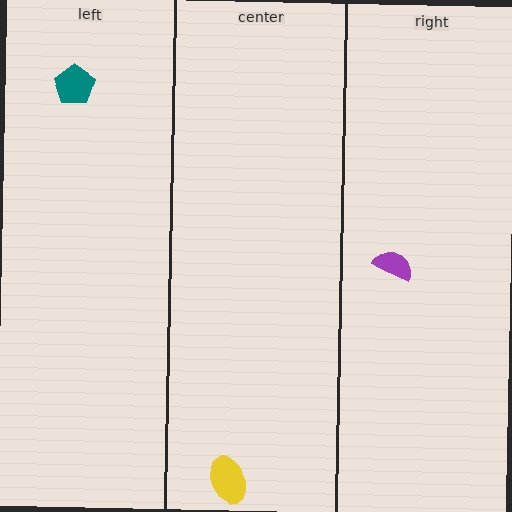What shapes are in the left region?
The teal pentagon.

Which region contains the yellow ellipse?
The center region.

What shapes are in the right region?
The purple semicircle.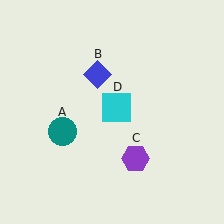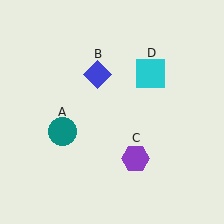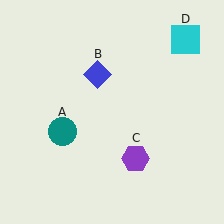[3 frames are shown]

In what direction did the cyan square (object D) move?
The cyan square (object D) moved up and to the right.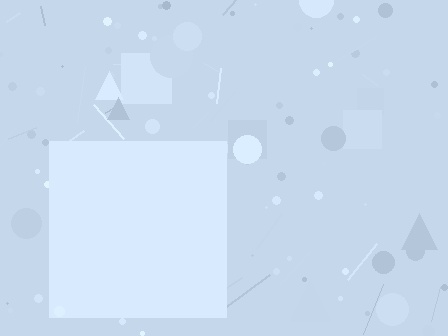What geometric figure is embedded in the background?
A square is embedded in the background.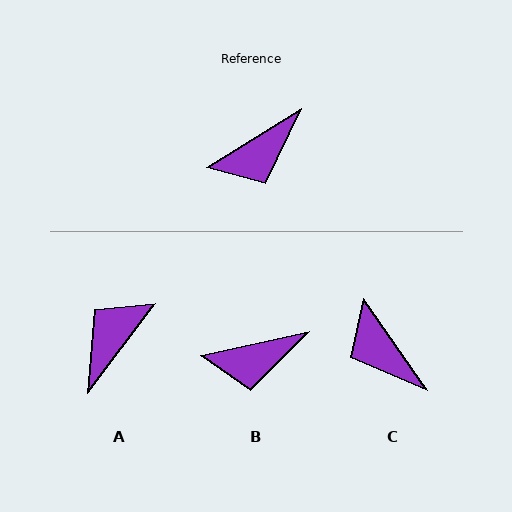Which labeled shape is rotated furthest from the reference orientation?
A, about 159 degrees away.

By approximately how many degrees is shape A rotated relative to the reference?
Approximately 159 degrees clockwise.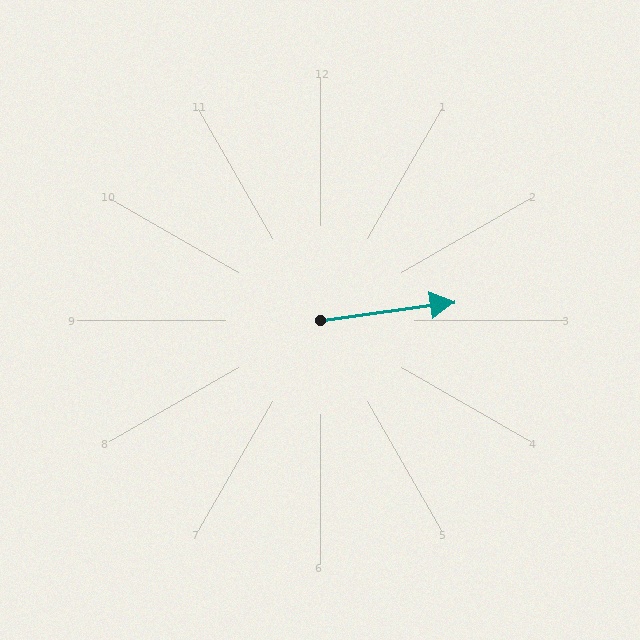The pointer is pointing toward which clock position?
Roughly 3 o'clock.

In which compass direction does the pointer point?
East.